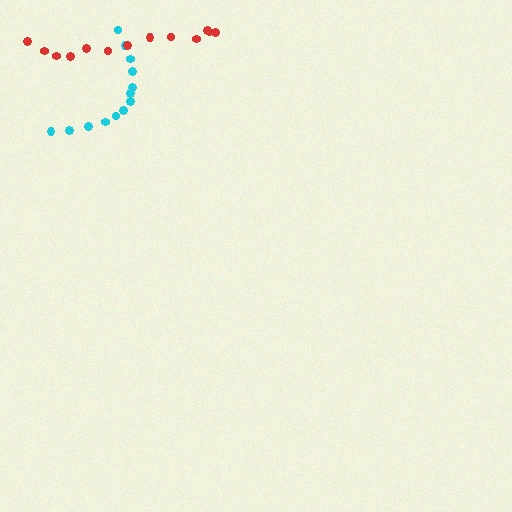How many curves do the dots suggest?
There are 2 distinct paths.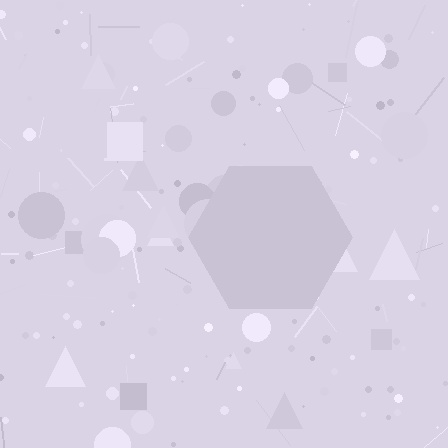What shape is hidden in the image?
A hexagon is hidden in the image.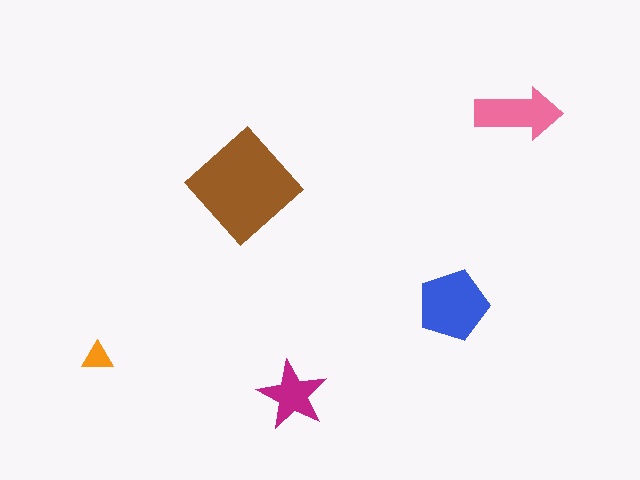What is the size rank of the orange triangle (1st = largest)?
5th.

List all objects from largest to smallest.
The brown diamond, the blue pentagon, the pink arrow, the magenta star, the orange triangle.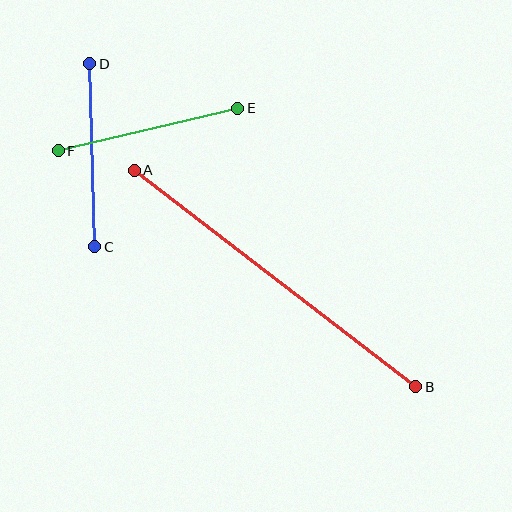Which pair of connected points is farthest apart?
Points A and B are farthest apart.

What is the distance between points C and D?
The distance is approximately 183 pixels.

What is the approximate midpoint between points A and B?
The midpoint is at approximately (275, 278) pixels.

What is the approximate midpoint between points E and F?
The midpoint is at approximately (148, 129) pixels.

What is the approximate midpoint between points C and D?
The midpoint is at approximately (92, 155) pixels.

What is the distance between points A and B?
The distance is approximately 355 pixels.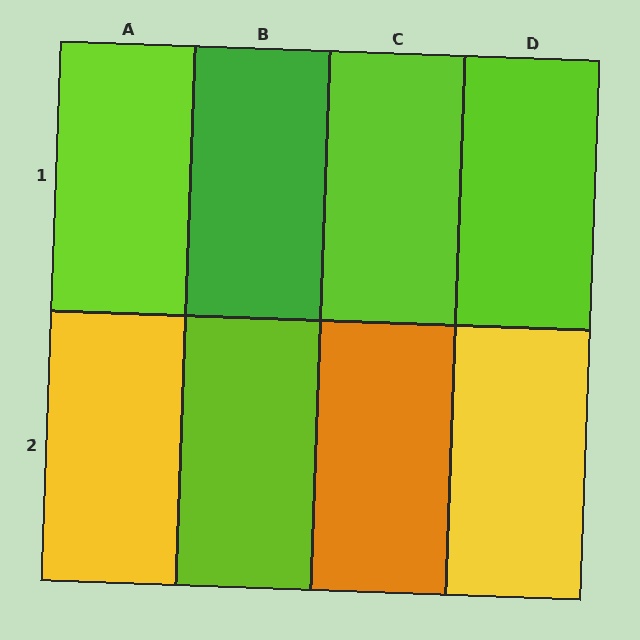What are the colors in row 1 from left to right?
Lime, green, lime, lime.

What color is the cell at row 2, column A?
Yellow.